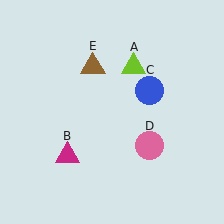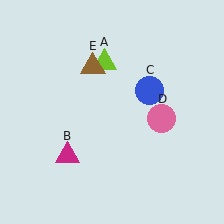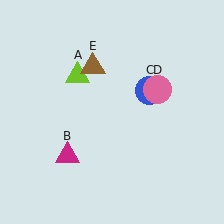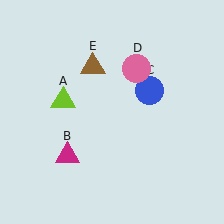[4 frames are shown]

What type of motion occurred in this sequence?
The lime triangle (object A), pink circle (object D) rotated counterclockwise around the center of the scene.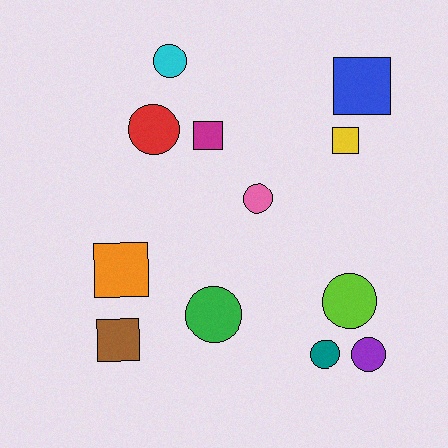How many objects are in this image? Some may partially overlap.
There are 12 objects.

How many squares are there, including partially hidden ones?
There are 5 squares.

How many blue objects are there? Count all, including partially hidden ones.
There is 1 blue object.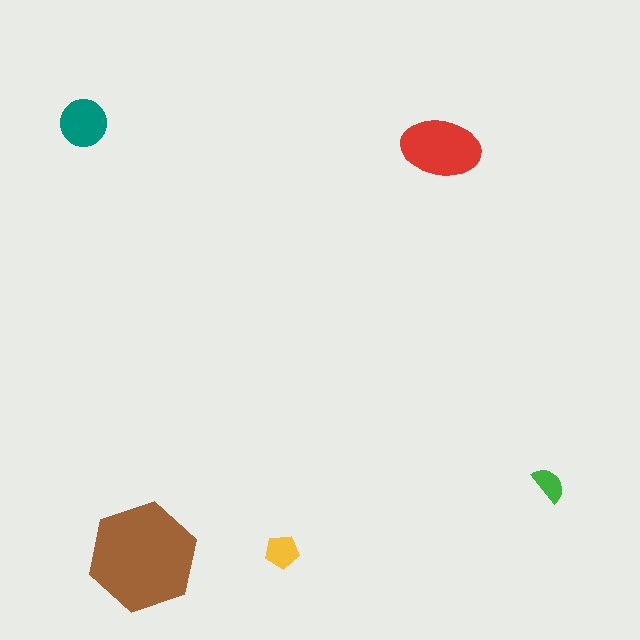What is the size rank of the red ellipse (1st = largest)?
2nd.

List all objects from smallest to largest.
The green semicircle, the yellow pentagon, the teal circle, the red ellipse, the brown hexagon.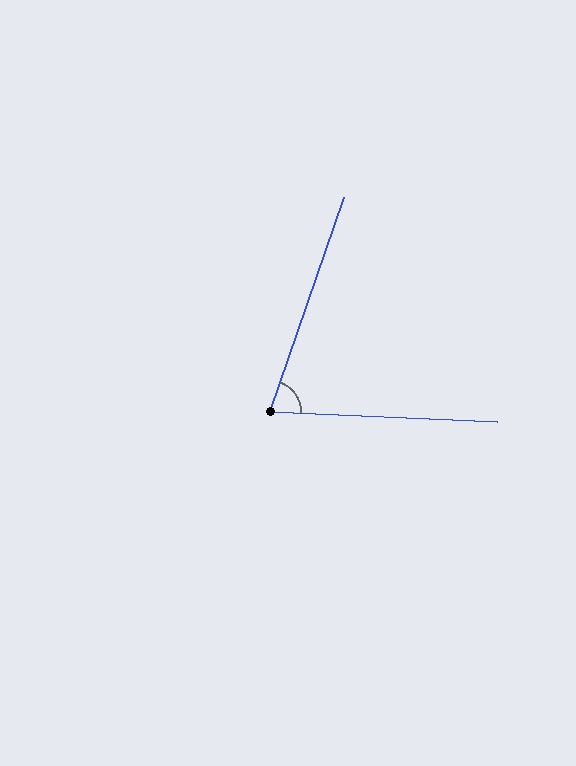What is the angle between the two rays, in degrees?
Approximately 73 degrees.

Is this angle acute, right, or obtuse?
It is acute.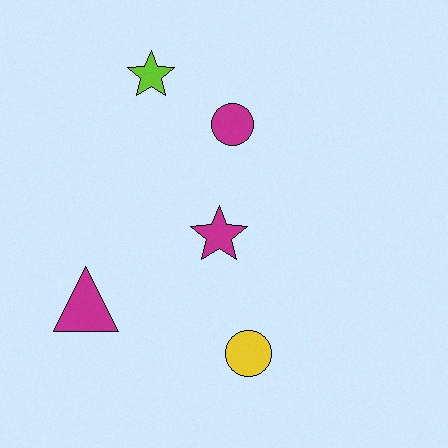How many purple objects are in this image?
There are no purple objects.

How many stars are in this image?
There are 2 stars.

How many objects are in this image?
There are 5 objects.